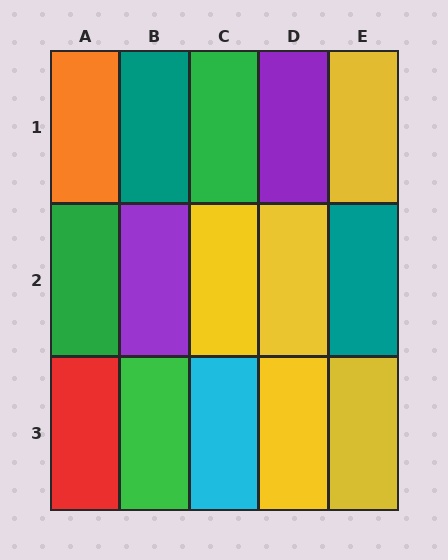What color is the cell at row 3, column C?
Cyan.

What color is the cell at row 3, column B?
Green.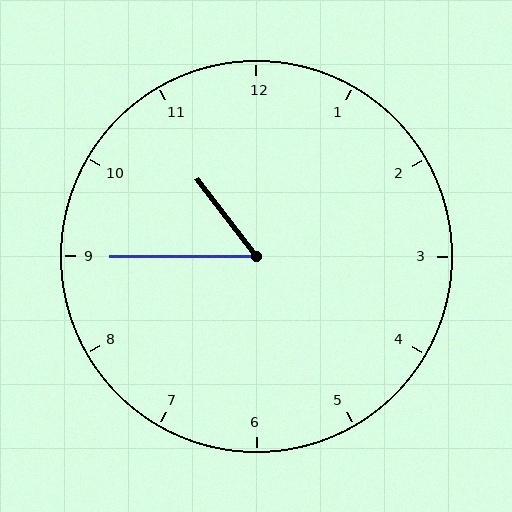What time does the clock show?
10:45.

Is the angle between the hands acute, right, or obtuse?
It is acute.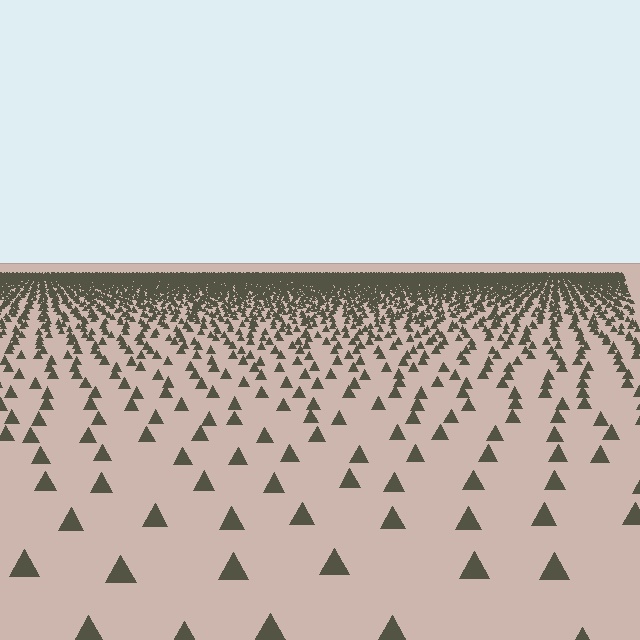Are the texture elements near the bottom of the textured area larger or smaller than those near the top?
Larger. Near the bottom, elements are closer to the viewer and appear at a bigger on-screen size.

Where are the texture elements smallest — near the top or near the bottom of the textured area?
Near the top.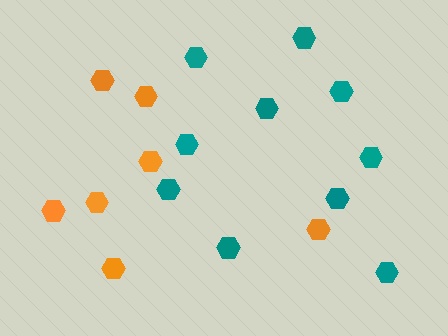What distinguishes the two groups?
There are 2 groups: one group of orange hexagons (7) and one group of teal hexagons (10).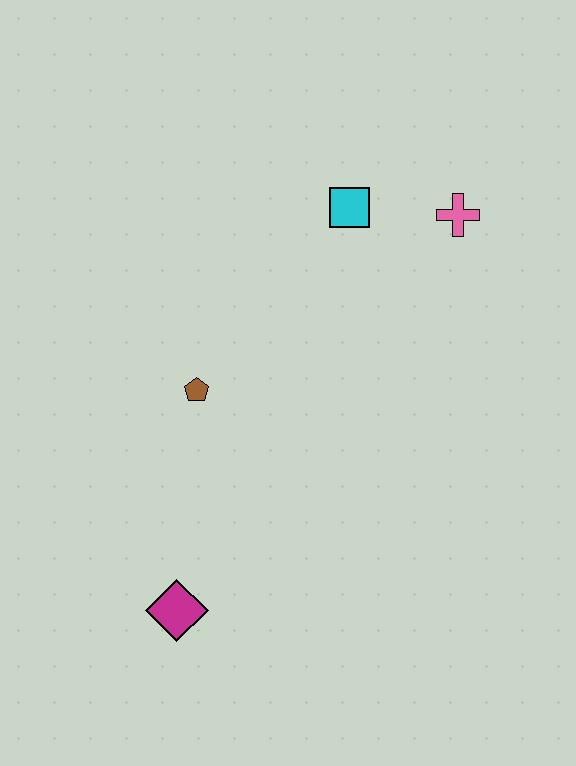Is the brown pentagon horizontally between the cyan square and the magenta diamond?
Yes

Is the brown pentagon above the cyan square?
No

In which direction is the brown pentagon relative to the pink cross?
The brown pentagon is to the left of the pink cross.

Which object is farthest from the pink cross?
The magenta diamond is farthest from the pink cross.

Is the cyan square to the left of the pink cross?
Yes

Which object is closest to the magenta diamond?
The brown pentagon is closest to the magenta diamond.